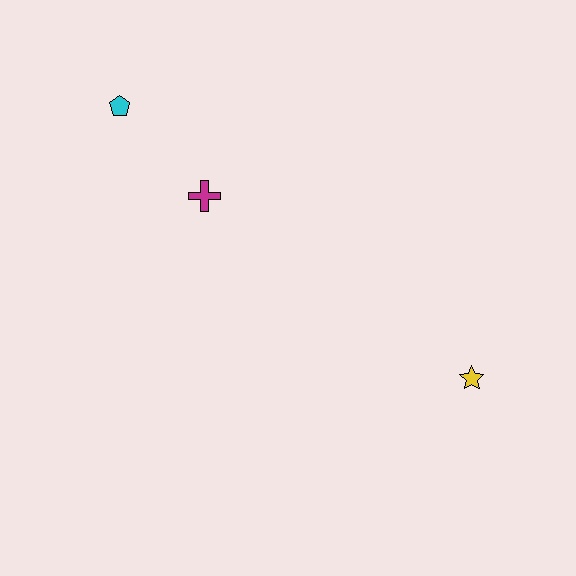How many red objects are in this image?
There are no red objects.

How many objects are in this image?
There are 3 objects.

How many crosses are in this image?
There is 1 cross.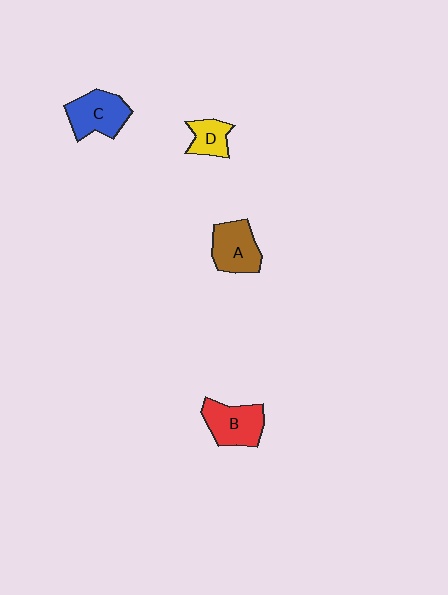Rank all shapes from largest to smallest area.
From largest to smallest: C (blue), B (red), A (brown), D (yellow).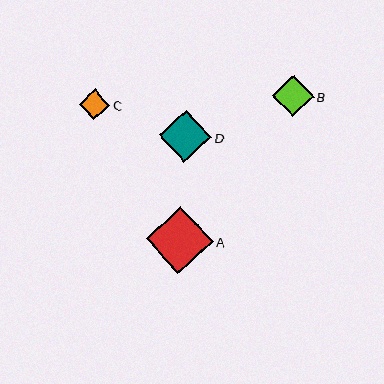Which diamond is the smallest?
Diamond C is the smallest with a size of approximately 31 pixels.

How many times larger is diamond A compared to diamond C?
Diamond A is approximately 2.2 times the size of diamond C.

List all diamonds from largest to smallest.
From largest to smallest: A, D, B, C.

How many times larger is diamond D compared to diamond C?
Diamond D is approximately 1.7 times the size of diamond C.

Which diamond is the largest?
Diamond A is the largest with a size of approximately 67 pixels.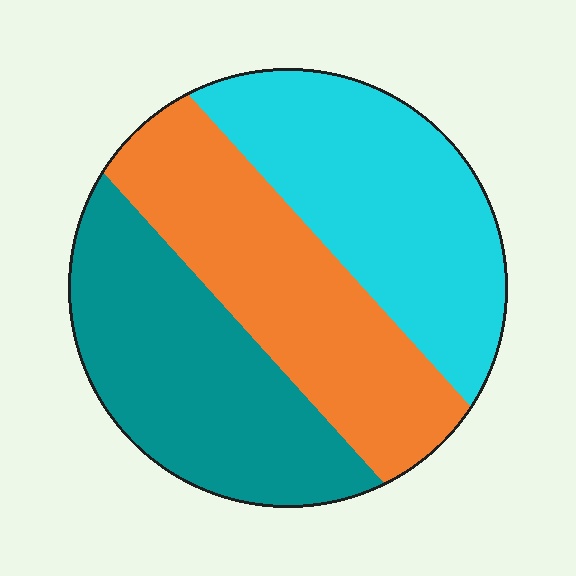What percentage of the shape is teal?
Teal takes up between a sixth and a third of the shape.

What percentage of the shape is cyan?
Cyan covers 34% of the shape.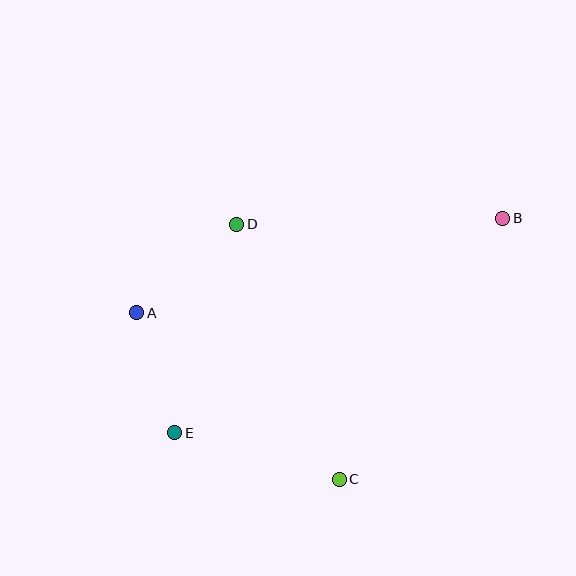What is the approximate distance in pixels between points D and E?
The distance between D and E is approximately 217 pixels.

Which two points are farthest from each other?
Points B and E are farthest from each other.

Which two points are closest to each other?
Points A and E are closest to each other.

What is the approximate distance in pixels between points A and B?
The distance between A and B is approximately 378 pixels.